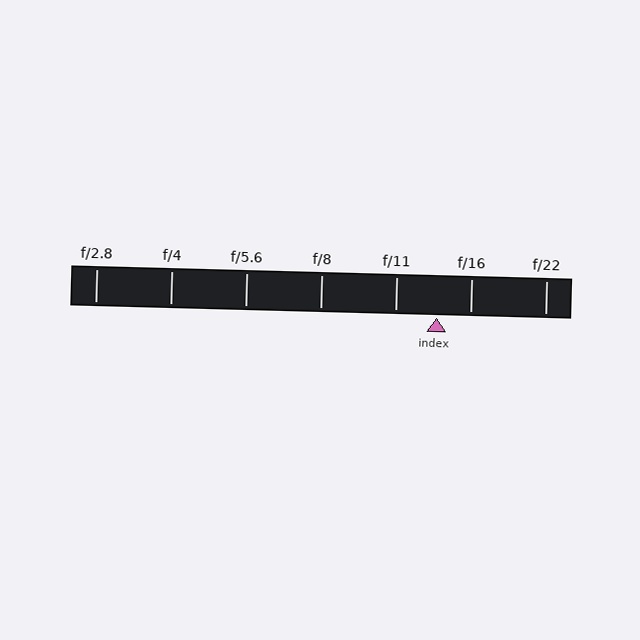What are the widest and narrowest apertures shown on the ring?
The widest aperture shown is f/2.8 and the narrowest is f/22.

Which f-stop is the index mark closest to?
The index mark is closest to f/16.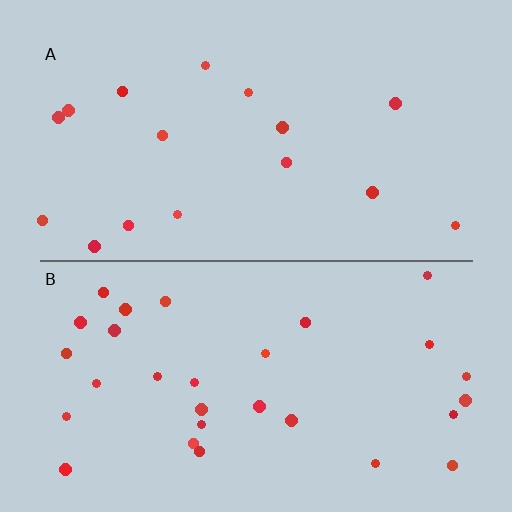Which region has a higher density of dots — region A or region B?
B (the bottom).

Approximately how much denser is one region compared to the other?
Approximately 1.8× — region B over region A.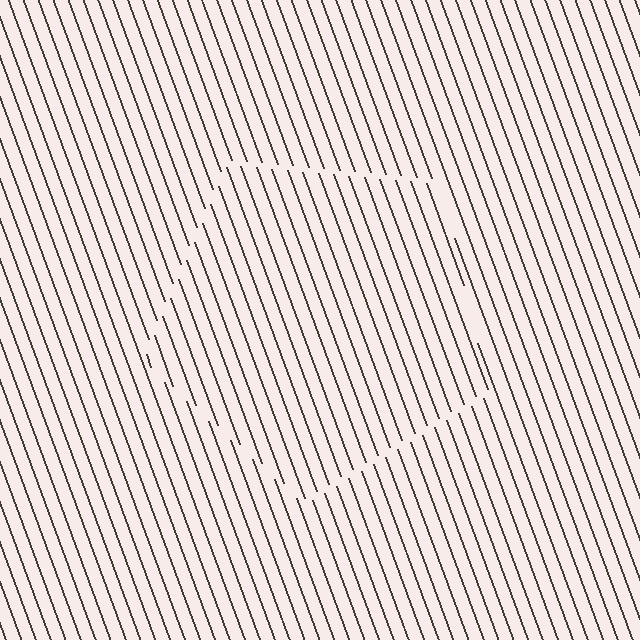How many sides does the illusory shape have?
5 sides — the line-ends trace a pentagon.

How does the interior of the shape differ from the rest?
The interior of the shape contains the same grating, shifted by half a period — the contour is defined by the phase discontinuity where line-ends from the inner and outer gratings abut.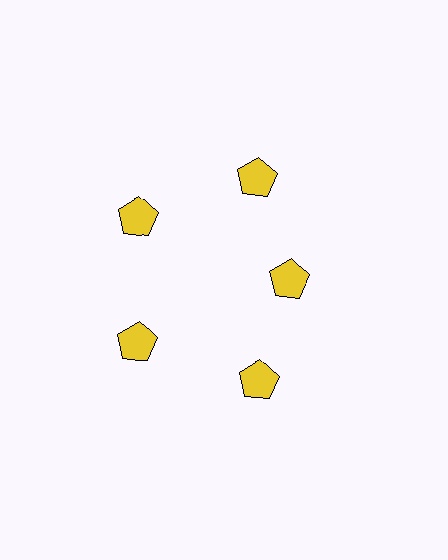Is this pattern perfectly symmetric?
No. The 5 yellow pentagons are arranged in a ring, but one element near the 3 o'clock position is pulled inward toward the center, breaking the 5-fold rotational symmetry.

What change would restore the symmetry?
The symmetry would be restored by moving it outward, back onto the ring so that all 5 pentagons sit at equal angles and equal distance from the center.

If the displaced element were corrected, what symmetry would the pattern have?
It would have 5-fold rotational symmetry — the pattern would map onto itself every 72 degrees.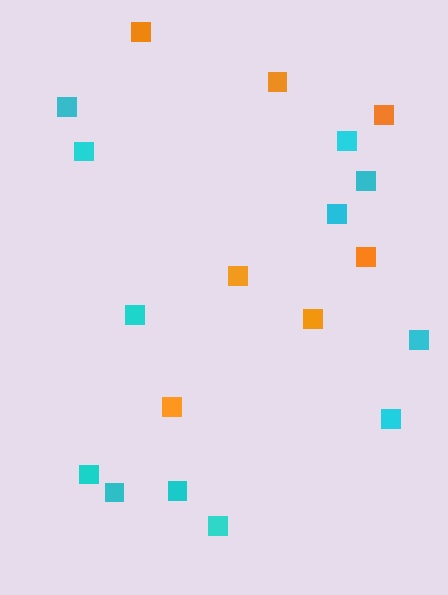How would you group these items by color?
There are 2 groups: one group of cyan squares (12) and one group of orange squares (7).